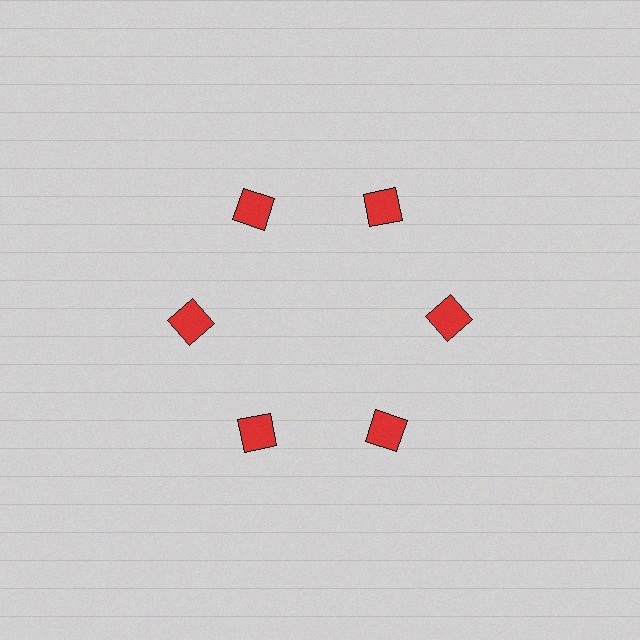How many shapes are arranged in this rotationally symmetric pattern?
There are 6 shapes, arranged in 6 groups of 1.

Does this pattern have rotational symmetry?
Yes, this pattern has 6-fold rotational symmetry. It looks the same after rotating 60 degrees around the center.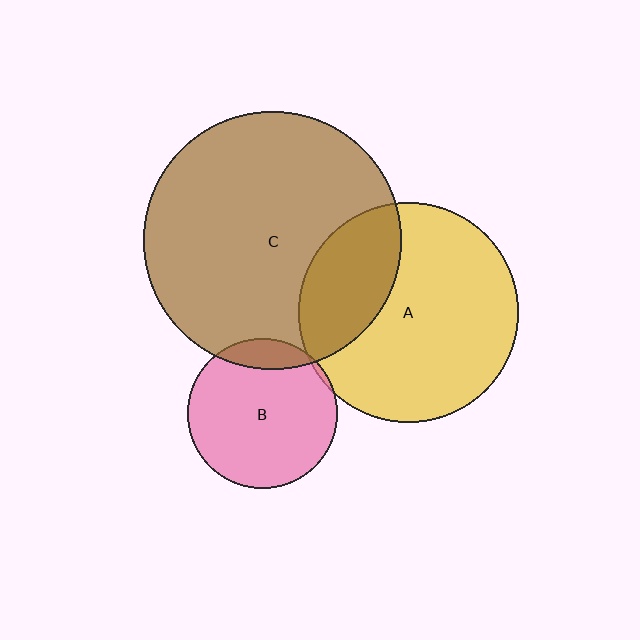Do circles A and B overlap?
Yes.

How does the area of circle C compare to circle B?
Approximately 2.9 times.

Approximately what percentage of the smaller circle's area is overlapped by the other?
Approximately 5%.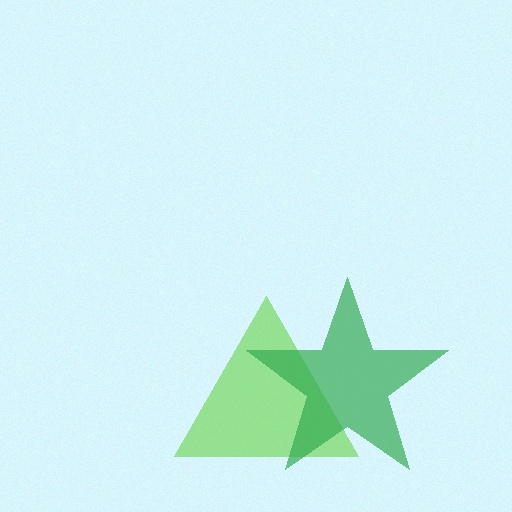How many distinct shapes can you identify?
There are 2 distinct shapes: a lime triangle, a green star.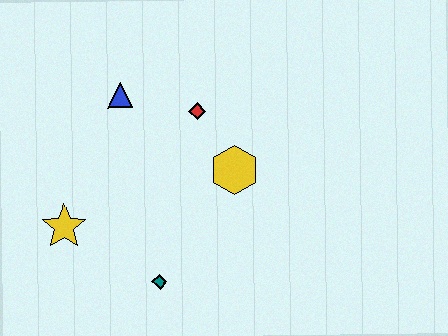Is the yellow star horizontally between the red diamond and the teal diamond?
No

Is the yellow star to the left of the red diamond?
Yes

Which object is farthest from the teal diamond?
The blue triangle is farthest from the teal diamond.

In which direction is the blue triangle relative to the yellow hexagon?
The blue triangle is to the left of the yellow hexagon.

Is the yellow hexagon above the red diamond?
No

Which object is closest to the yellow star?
The teal diamond is closest to the yellow star.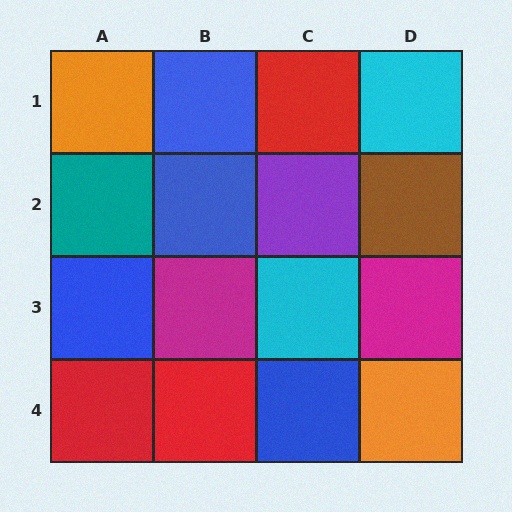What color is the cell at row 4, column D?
Orange.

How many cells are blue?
4 cells are blue.